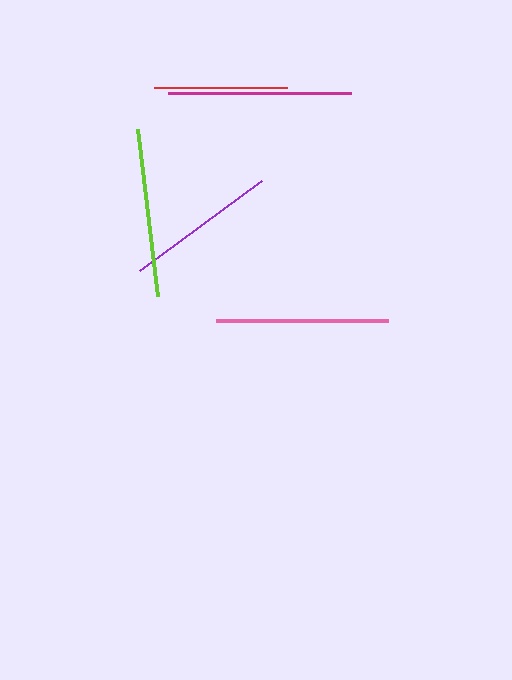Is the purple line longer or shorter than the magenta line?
The magenta line is longer than the purple line.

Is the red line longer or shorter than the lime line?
The lime line is longer than the red line.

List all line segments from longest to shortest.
From longest to shortest: magenta, pink, lime, purple, red.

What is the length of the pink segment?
The pink segment is approximately 171 pixels long.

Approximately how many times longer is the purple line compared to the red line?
The purple line is approximately 1.1 times the length of the red line.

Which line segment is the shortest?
The red line is the shortest at approximately 132 pixels.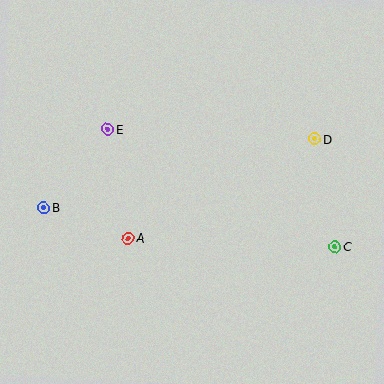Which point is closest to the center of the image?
Point A at (128, 238) is closest to the center.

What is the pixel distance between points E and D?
The distance between E and D is 207 pixels.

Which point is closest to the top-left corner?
Point E is closest to the top-left corner.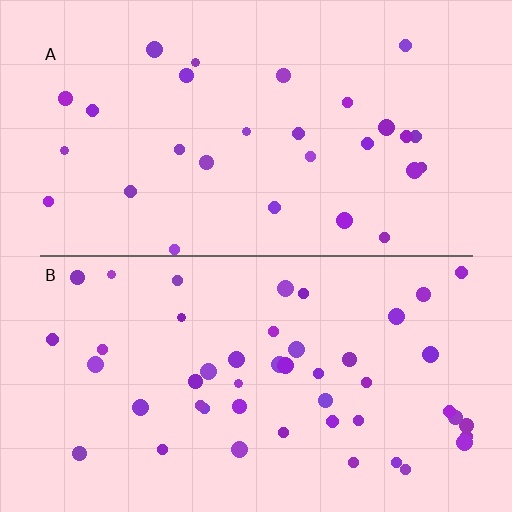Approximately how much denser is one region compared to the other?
Approximately 1.7× — region B over region A.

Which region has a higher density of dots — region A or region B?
B (the bottom).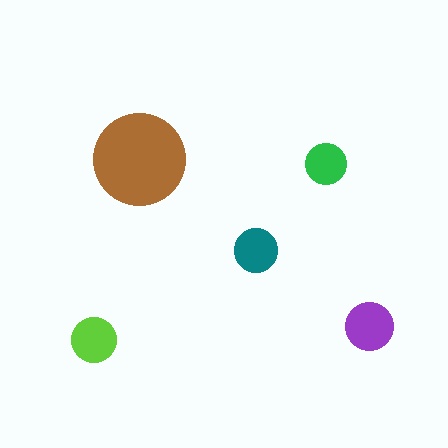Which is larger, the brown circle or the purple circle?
The brown one.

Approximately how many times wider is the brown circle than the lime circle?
About 2 times wider.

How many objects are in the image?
There are 5 objects in the image.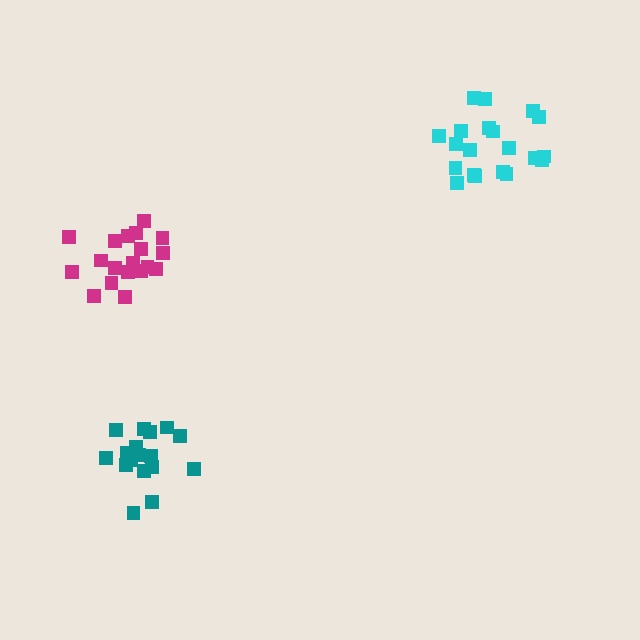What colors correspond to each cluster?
The clusters are colored: magenta, cyan, teal.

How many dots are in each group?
Group 1: 19 dots, Group 2: 20 dots, Group 3: 17 dots (56 total).